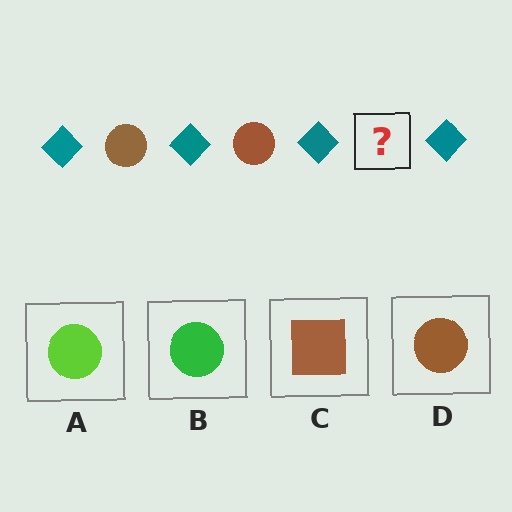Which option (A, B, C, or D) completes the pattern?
D.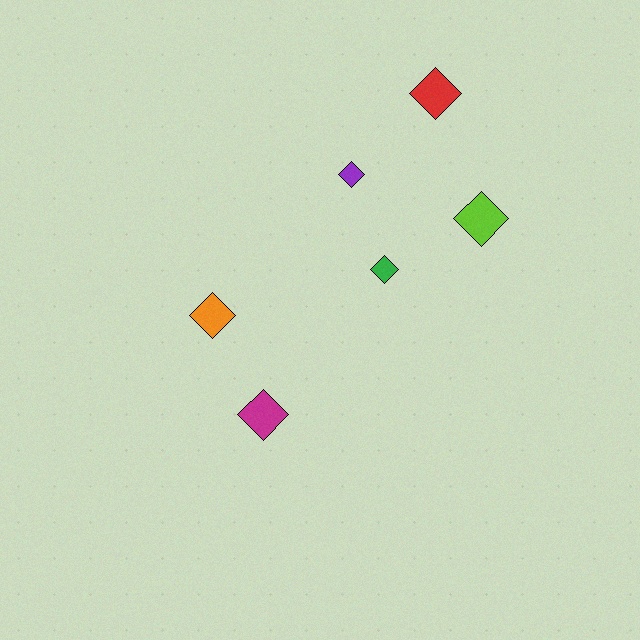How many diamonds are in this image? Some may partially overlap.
There are 6 diamonds.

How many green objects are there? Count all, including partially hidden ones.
There is 1 green object.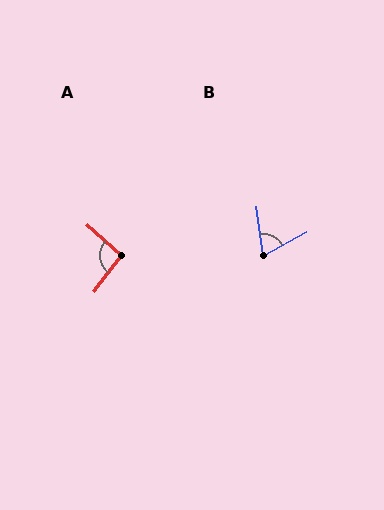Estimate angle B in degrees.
Approximately 69 degrees.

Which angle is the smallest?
B, at approximately 69 degrees.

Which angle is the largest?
A, at approximately 95 degrees.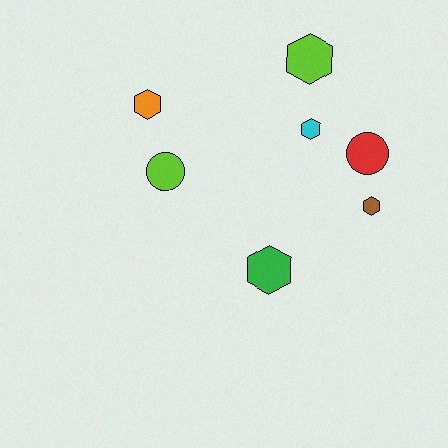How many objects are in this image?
There are 7 objects.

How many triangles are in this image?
There are no triangles.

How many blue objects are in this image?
There are no blue objects.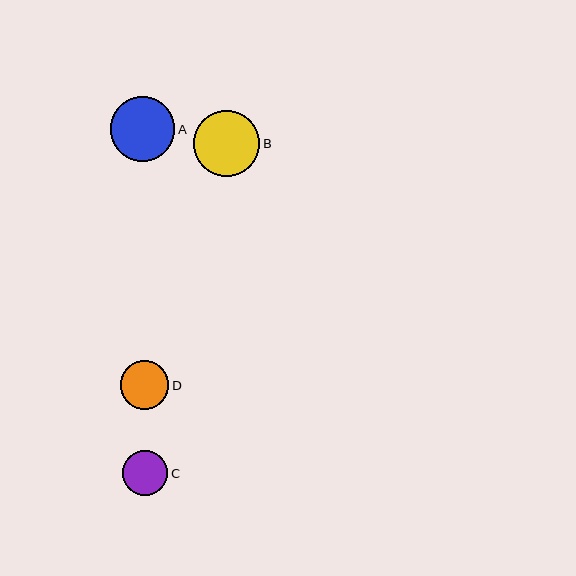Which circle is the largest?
Circle B is the largest with a size of approximately 66 pixels.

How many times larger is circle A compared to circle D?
Circle A is approximately 1.3 times the size of circle D.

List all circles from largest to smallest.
From largest to smallest: B, A, D, C.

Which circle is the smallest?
Circle C is the smallest with a size of approximately 46 pixels.